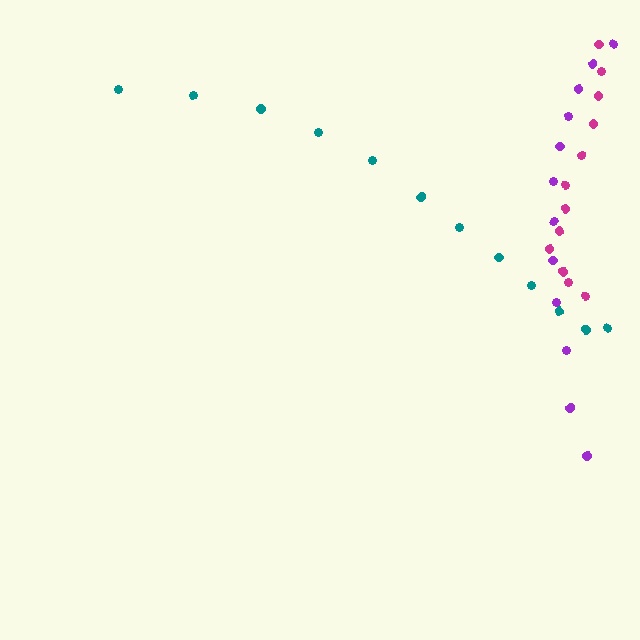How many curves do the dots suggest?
There are 3 distinct paths.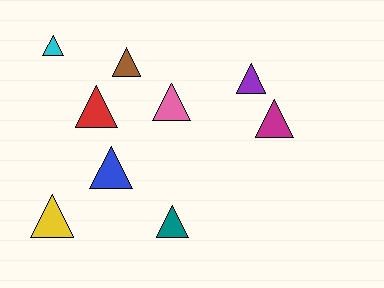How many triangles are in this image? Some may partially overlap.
There are 9 triangles.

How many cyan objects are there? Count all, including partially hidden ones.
There is 1 cyan object.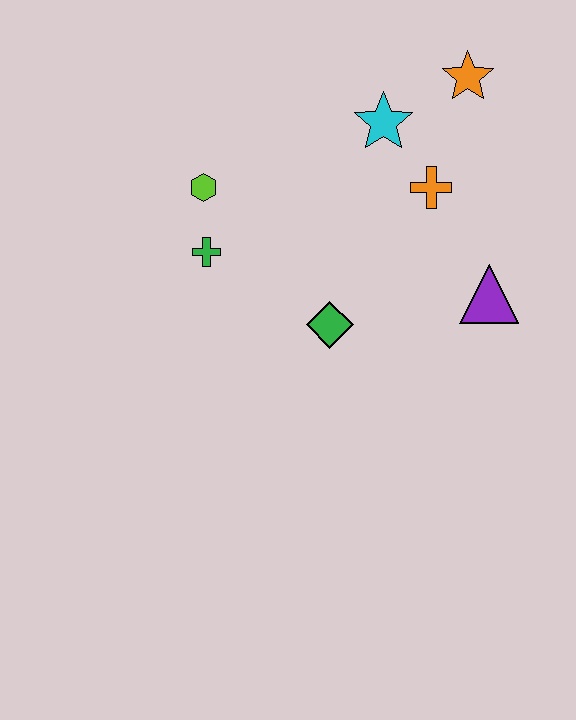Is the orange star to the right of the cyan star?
Yes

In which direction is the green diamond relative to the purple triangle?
The green diamond is to the left of the purple triangle.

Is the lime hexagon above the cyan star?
No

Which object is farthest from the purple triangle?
The lime hexagon is farthest from the purple triangle.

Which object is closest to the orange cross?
The cyan star is closest to the orange cross.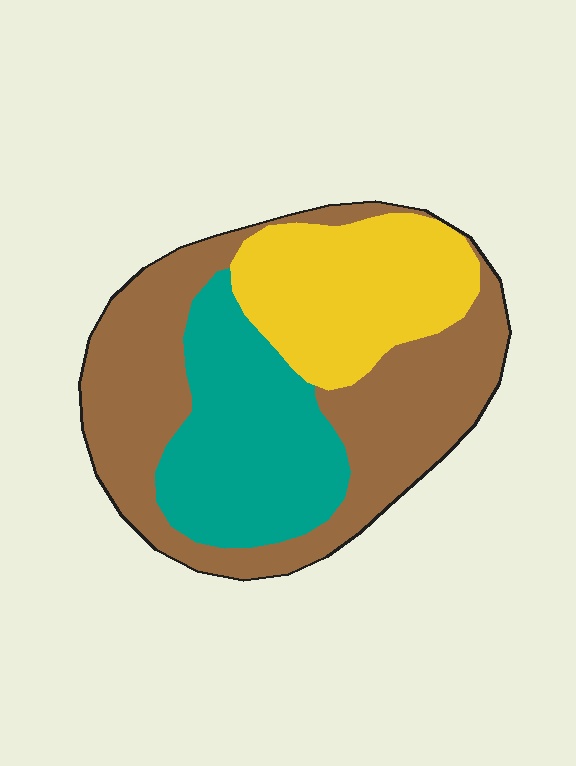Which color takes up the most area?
Brown, at roughly 45%.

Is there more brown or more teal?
Brown.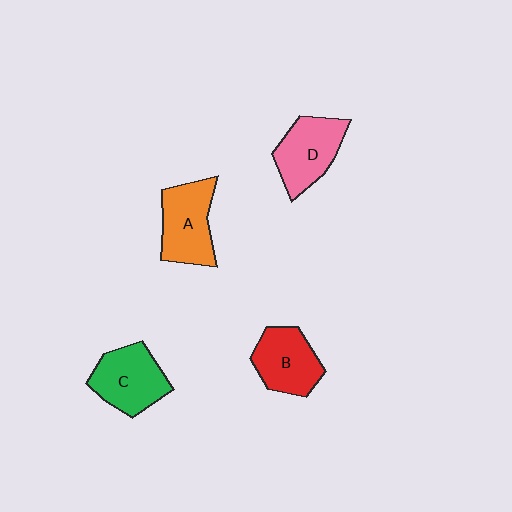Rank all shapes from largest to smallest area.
From largest to smallest: A (orange), C (green), D (pink), B (red).